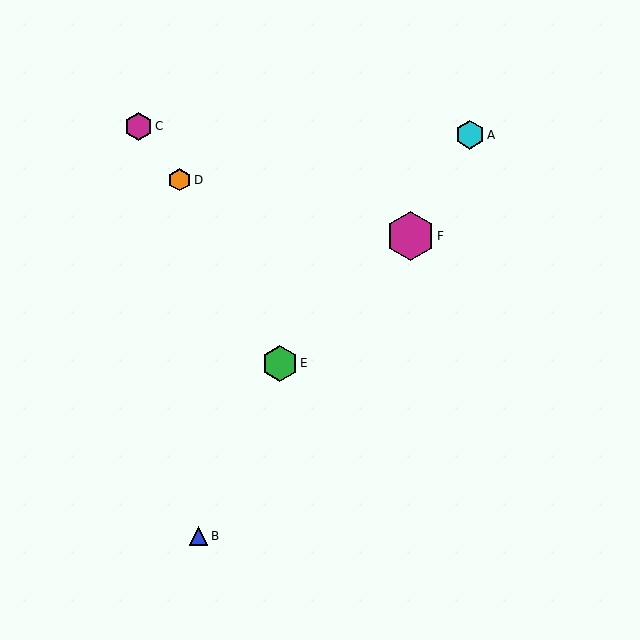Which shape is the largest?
The magenta hexagon (labeled F) is the largest.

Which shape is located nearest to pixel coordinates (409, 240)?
The magenta hexagon (labeled F) at (410, 236) is nearest to that location.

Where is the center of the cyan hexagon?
The center of the cyan hexagon is at (470, 135).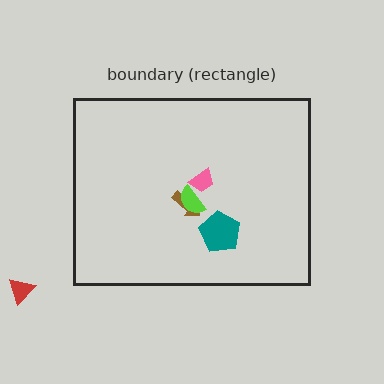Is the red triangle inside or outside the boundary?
Outside.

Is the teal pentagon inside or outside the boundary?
Inside.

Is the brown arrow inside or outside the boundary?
Inside.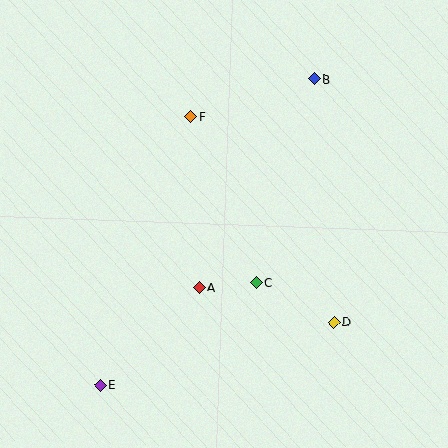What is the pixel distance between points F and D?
The distance between F and D is 251 pixels.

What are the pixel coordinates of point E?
Point E is at (100, 385).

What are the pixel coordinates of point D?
Point D is at (334, 322).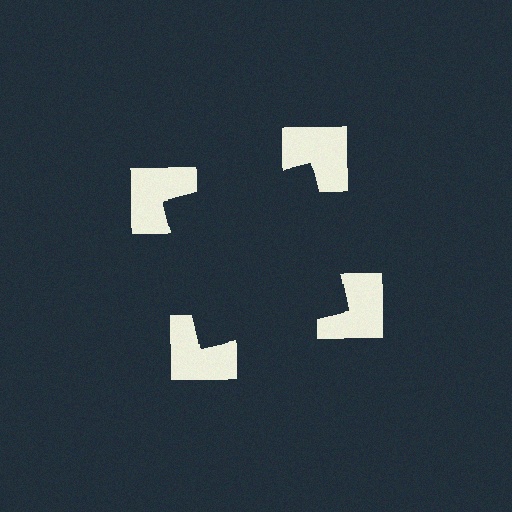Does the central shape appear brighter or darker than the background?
It typically appears slightly darker than the background, even though no actual brightness change is drawn.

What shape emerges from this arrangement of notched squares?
An illusory square — its edges are inferred from the aligned wedge cuts in the notched squares, not physically drawn.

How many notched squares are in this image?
There are 4 — one at each vertex of the illusory square.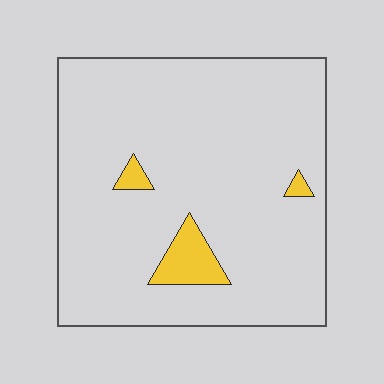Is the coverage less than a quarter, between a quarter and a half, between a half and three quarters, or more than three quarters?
Less than a quarter.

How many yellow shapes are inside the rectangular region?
3.